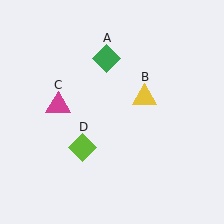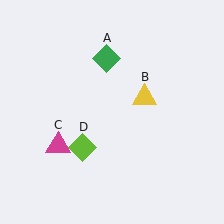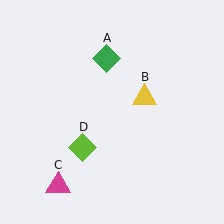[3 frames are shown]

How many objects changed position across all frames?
1 object changed position: magenta triangle (object C).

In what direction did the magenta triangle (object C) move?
The magenta triangle (object C) moved down.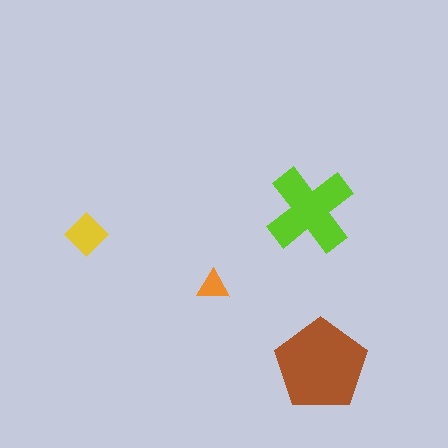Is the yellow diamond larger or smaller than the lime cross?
Smaller.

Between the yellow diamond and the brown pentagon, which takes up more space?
The brown pentagon.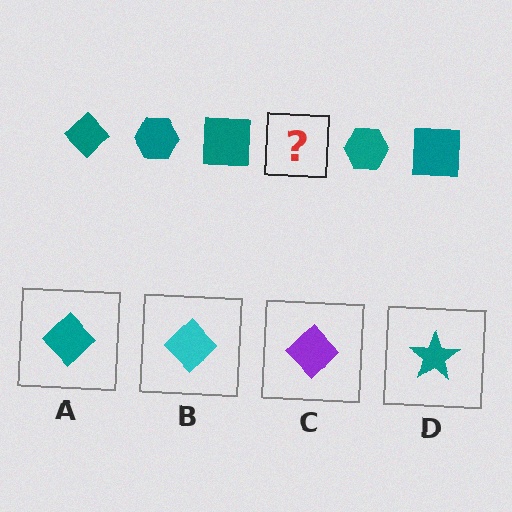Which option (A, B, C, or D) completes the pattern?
A.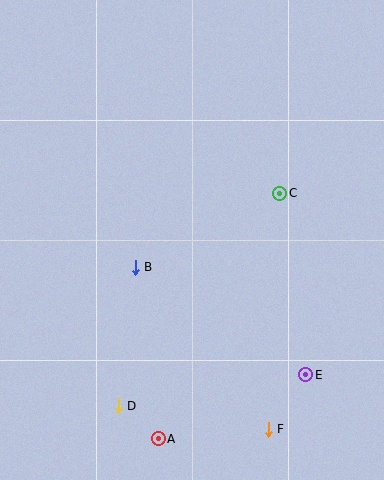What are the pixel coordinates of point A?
Point A is at (158, 439).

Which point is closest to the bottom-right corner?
Point F is closest to the bottom-right corner.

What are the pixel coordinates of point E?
Point E is at (306, 375).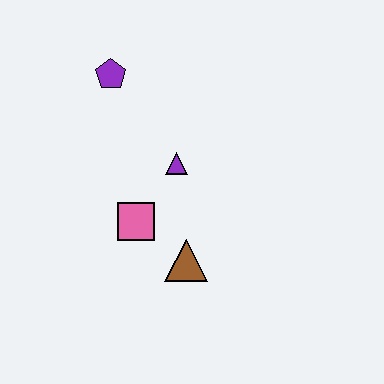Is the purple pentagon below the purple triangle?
No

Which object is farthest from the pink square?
The purple pentagon is farthest from the pink square.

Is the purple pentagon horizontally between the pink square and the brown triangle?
No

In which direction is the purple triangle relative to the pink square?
The purple triangle is above the pink square.